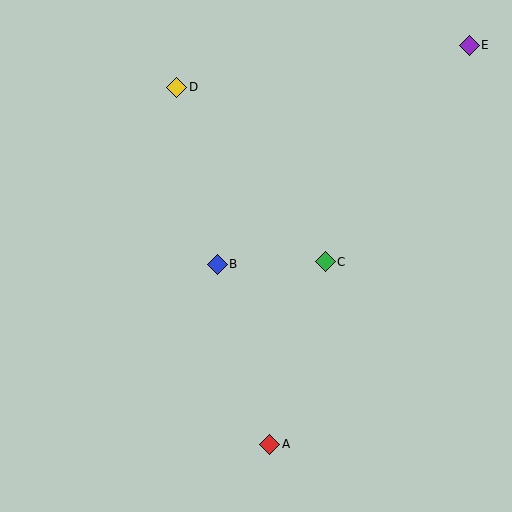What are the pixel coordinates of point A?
Point A is at (270, 444).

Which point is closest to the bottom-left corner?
Point A is closest to the bottom-left corner.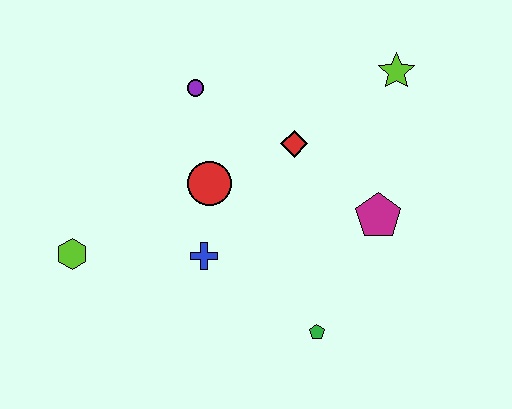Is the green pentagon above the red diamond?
No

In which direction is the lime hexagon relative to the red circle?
The lime hexagon is to the left of the red circle.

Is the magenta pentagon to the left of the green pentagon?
No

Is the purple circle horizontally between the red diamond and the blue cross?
No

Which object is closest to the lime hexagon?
The blue cross is closest to the lime hexagon.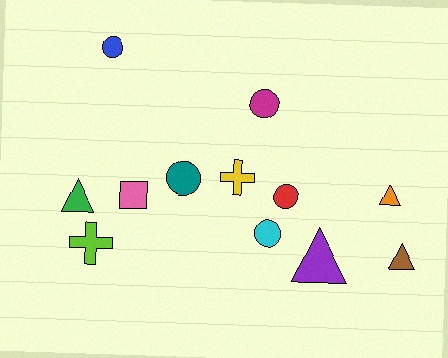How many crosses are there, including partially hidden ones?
There are 2 crosses.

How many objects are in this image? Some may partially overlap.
There are 12 objects.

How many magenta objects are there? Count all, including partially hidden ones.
There is 1 magenta object.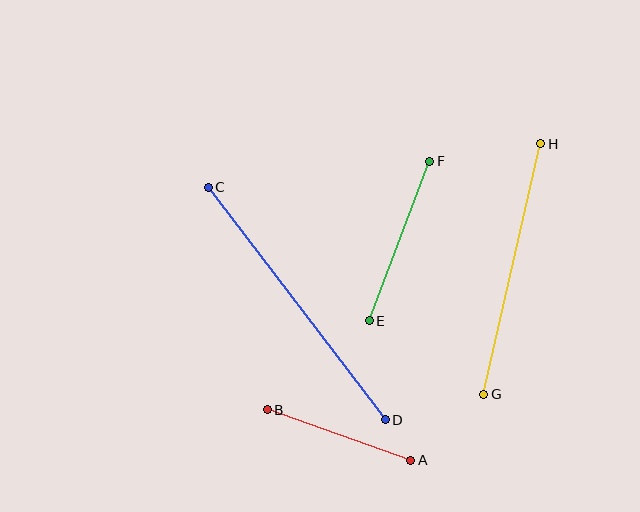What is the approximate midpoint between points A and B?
The midpoint is at approximately (339, 435) pixels.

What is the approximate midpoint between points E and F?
The midpoint is at approximately (400, 241) pixels.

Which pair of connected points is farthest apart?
Points C and D are farthest apart.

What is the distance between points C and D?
The distance is approximately 293 pixels.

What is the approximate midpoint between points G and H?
The midpoint is at approximately (512, 269) pixels.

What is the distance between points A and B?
The distance is approximately 152 pixels.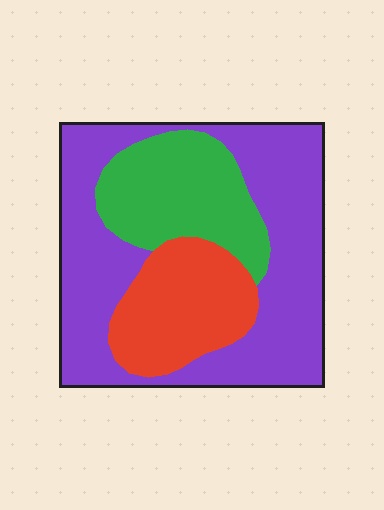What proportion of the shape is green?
Green covers around 25% of the shape.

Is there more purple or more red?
Purple.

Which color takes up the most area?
Purple, at roughly 55%.